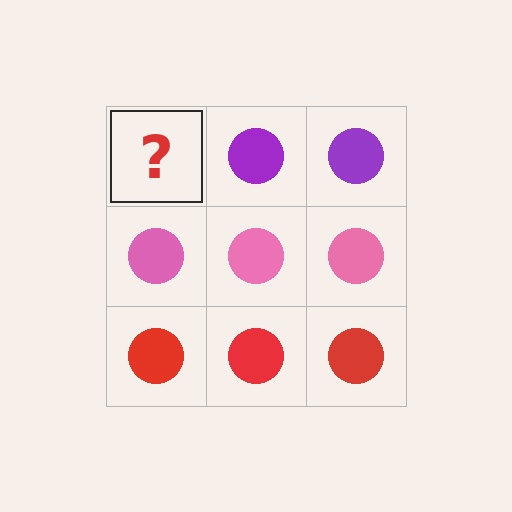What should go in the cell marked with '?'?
The missing cell should contain a purple circle.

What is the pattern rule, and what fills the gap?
The rule is that each row has a consistent color. The gap should be filled with a purple circle.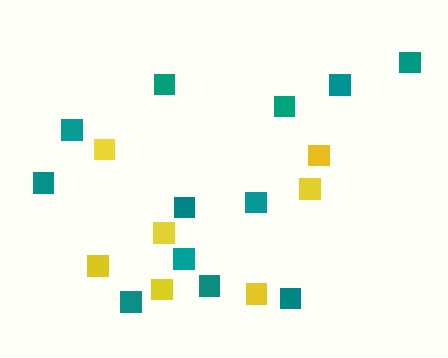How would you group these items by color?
There are 2 groups: one group of teal squares (12) and one group of yellow squares (7).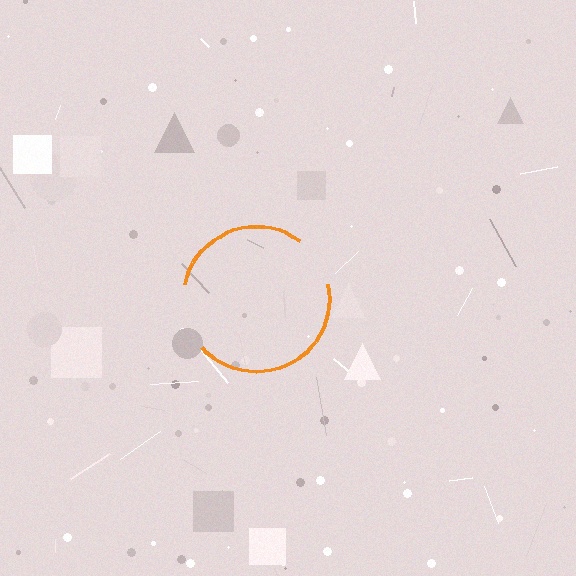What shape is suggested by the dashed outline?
The dashed outline suggests a circle.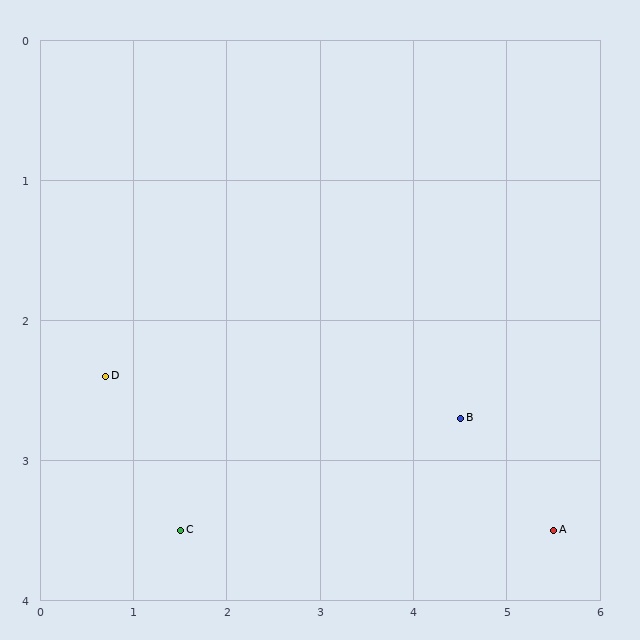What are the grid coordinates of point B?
Point B is at approximately (4.5, 2.7).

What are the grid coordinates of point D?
Point D is at approximately (0.7, 2.4).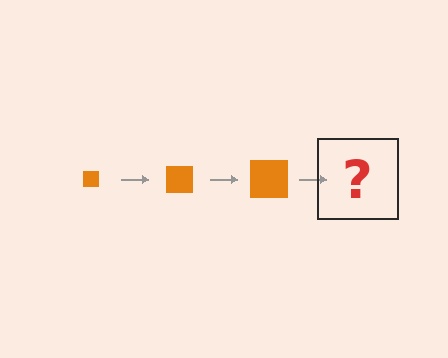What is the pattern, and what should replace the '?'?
The pattern is that the square gets progressively larger each step. The '?' should be an orange square, larger than the previous one.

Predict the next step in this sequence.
The next step is an orange square, larger than the previous one.